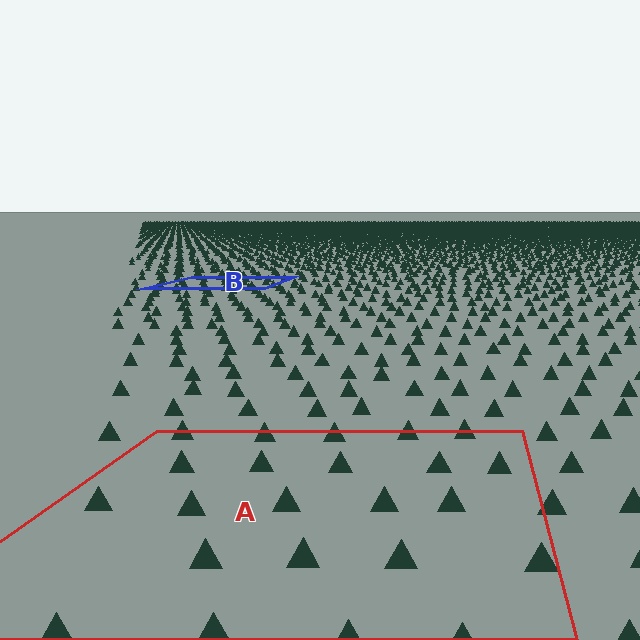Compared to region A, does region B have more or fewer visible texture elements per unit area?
Region B has more texture elements per unit area — they are packed more densely because it is farther away.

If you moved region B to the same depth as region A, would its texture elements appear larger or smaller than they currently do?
They would appear larger. At a closer depth, the same texture elements are projected at a bigger on-screen size.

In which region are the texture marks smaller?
The texture marks are smaller in region B, because it is farther away.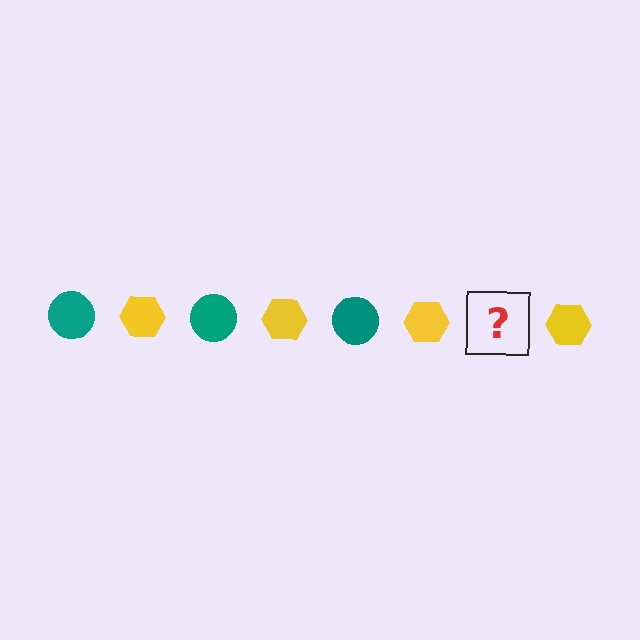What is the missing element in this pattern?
The missing element is a teal circle.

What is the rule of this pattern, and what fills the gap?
The rule is that the pattern alternates between teal circle and yellow hexagon. The gap should be filled with a teal circle.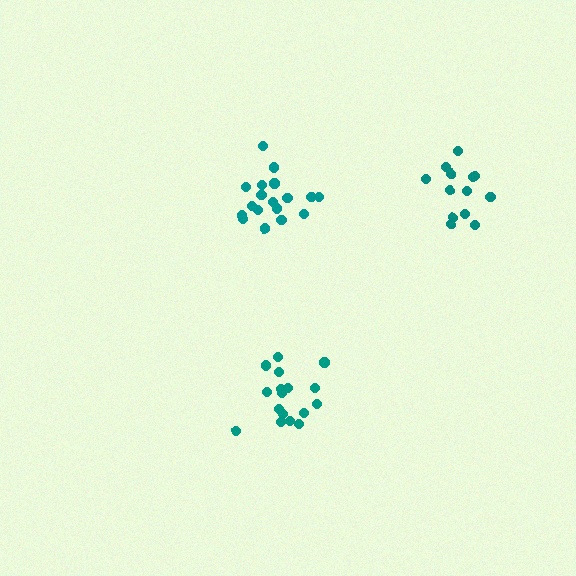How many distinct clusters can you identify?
There are 3 distinct clusters.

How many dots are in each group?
Group 1: 13 dots, Group 2: 18 dots, Group 3: 17 dots (48 total).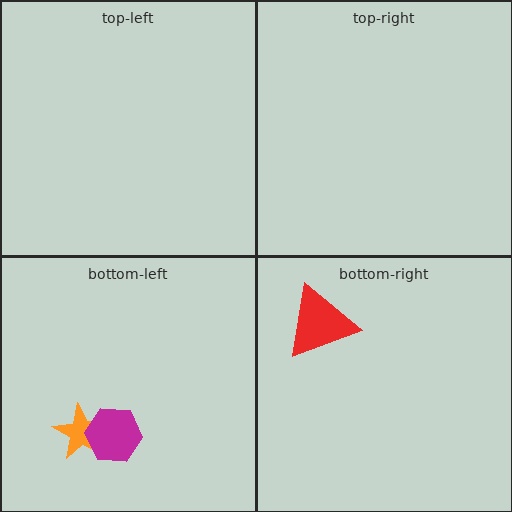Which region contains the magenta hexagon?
The bottom-left region.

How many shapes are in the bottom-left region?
2.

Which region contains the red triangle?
The bottom-right region.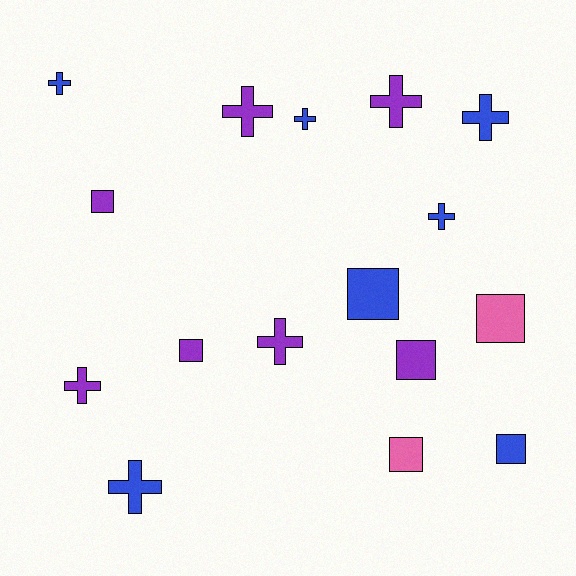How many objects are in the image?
There are 16 objects.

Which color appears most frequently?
Blue, with 7 objects.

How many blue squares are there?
There are 2 blue squares.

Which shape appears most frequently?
Cross, with 9 objects.